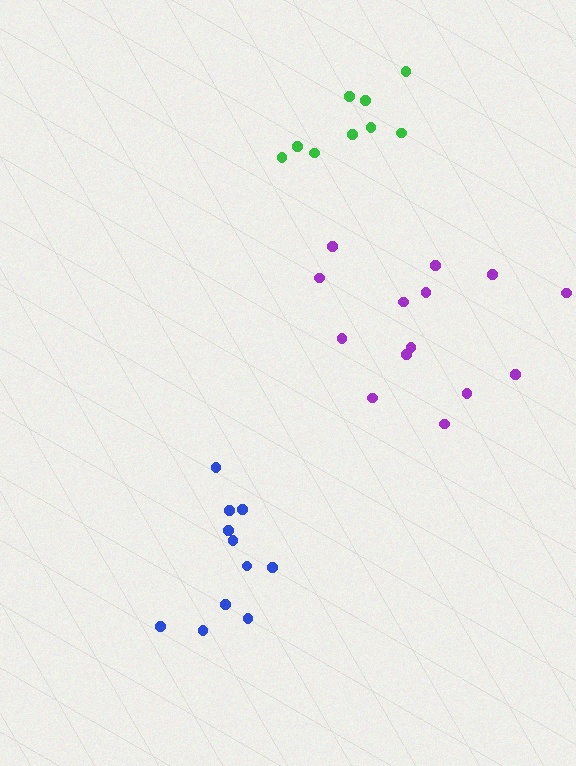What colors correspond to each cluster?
The clusters are colored: purple, blue, green.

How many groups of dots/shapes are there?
There are 3 groups.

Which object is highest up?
The green cluster is topmost.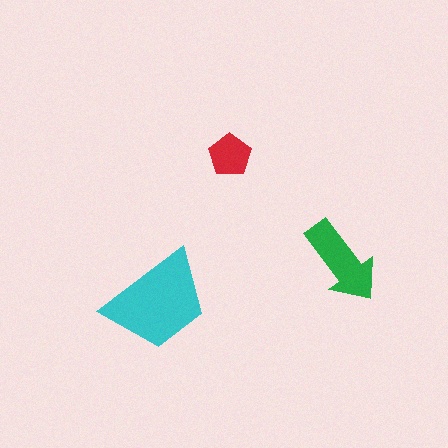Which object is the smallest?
The red pentagon.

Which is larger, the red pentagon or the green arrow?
The green arrow.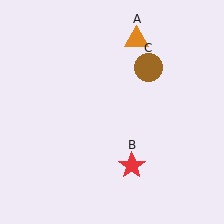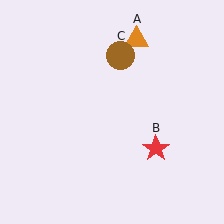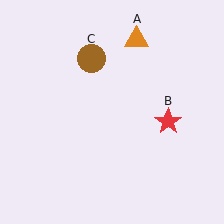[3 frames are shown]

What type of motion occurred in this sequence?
The red star (object B), brown circle (object C) rotated counterclockwise around the center of the scene.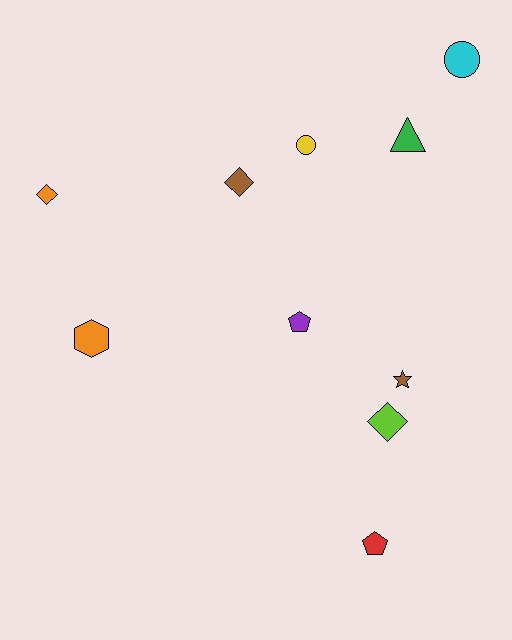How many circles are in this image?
There are 2 circles.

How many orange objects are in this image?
There are 2 orange objects.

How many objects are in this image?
There are 10 objects.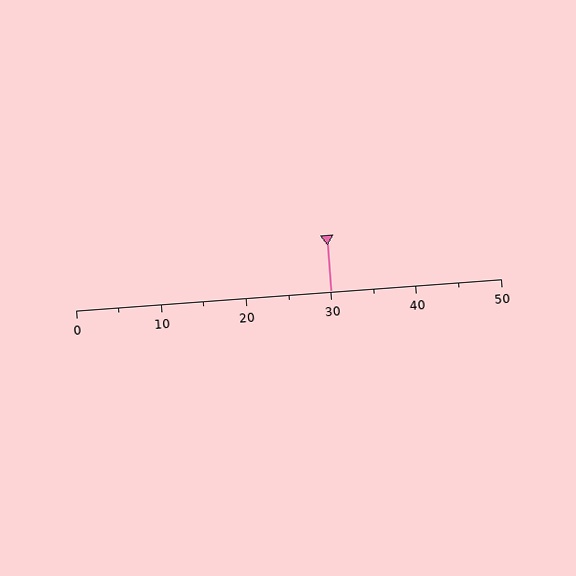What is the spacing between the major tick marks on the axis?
The major ticks are spaced 10 apart.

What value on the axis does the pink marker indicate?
The marker indicates approximately 30.